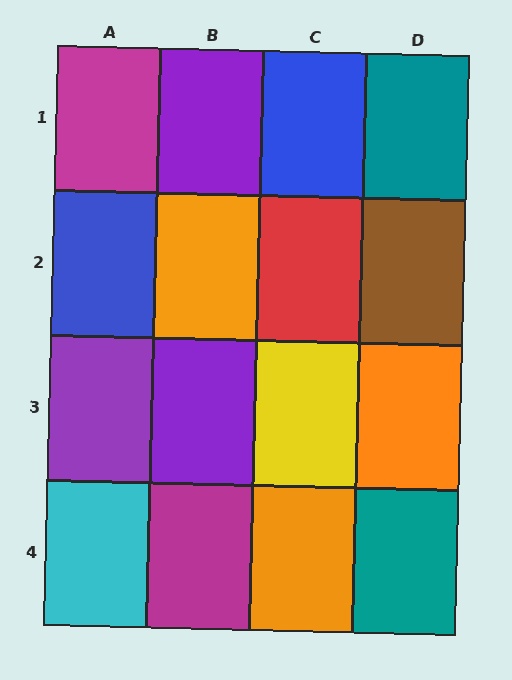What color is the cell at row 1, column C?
Blue.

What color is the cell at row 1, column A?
Magenta.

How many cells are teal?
2 cells are teal.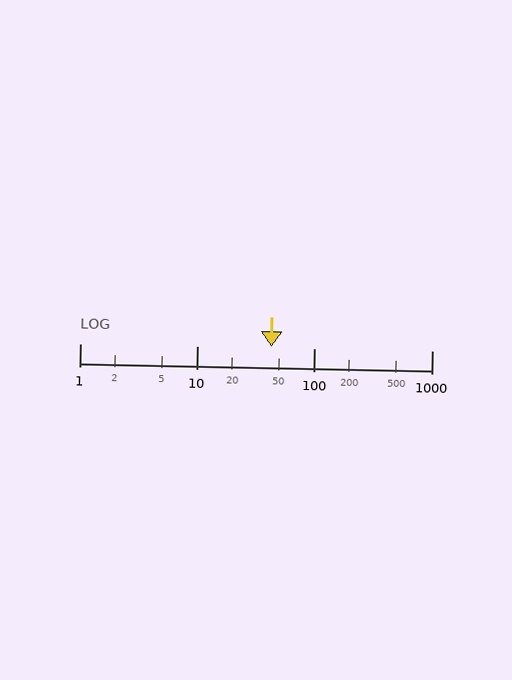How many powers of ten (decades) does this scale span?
The scale spans 3 decades, from 1 to 1000.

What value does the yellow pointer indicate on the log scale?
The pointer indicates approximately 43.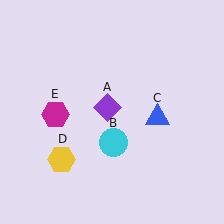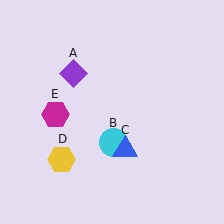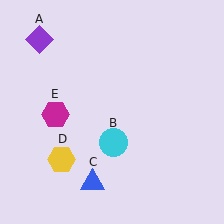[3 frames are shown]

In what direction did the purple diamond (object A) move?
The purple diamond (object A) moved up and to the left.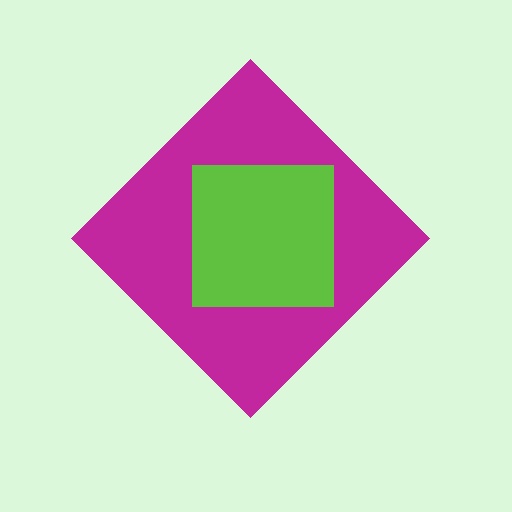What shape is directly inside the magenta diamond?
The lime square.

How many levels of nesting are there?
2.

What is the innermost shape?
The lime square.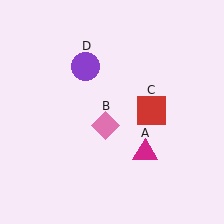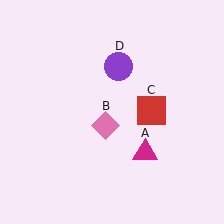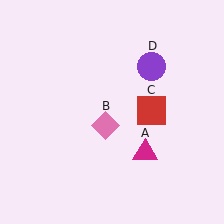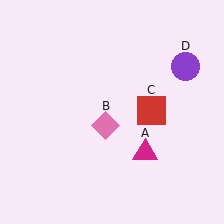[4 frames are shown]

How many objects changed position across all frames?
1 object changed position: purple circle (object D).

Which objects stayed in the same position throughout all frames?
Magenta triangle (object A) and pink diamond (object B) and red square (object C) remained stationary.